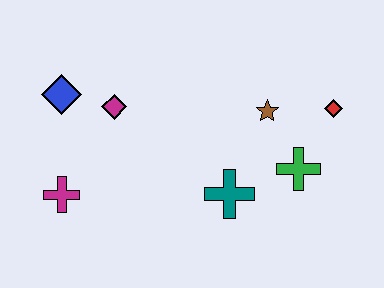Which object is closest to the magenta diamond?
The blue diamond is closest to the magenta diamond.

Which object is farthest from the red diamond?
The magenta cross is farthest from the red diamond.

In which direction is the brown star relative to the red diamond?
The brown star is to the left of the red diamond.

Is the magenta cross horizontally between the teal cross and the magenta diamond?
No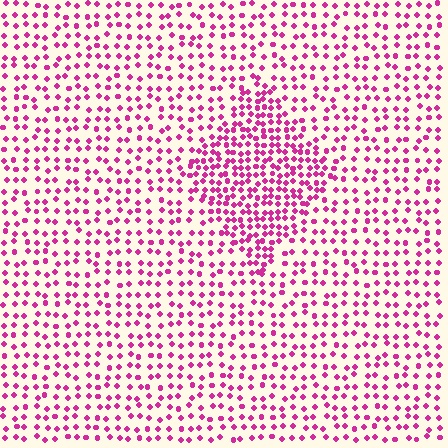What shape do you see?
I see a diamond.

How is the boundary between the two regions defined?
The boundary is defined by a change in element density (approximately 1.9x ratio). All elements are the same color, size, and shape.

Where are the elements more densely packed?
The elements are more densely packed inside the diamond boundary.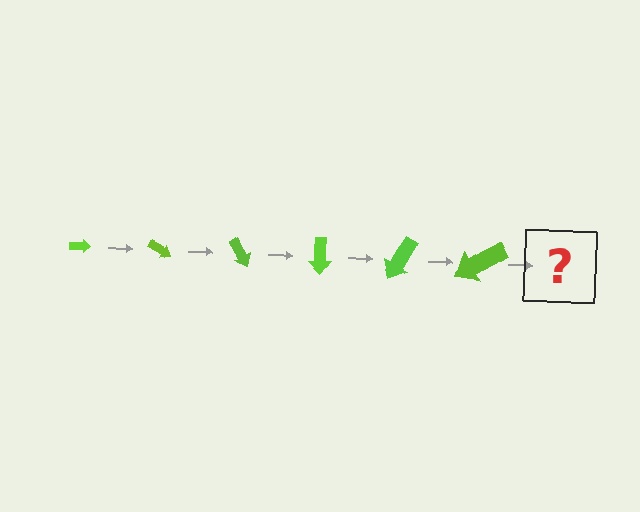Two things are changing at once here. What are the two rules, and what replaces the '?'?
The two rules are that the arrow grows larger each step and it rotates 30 degrees each step. The '?' should be an arrow, larger than the previous one and rotated 180 degrees from the start.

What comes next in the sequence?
The next element should be an arrow, larger than the previous one and rotated 180 degrees from the start.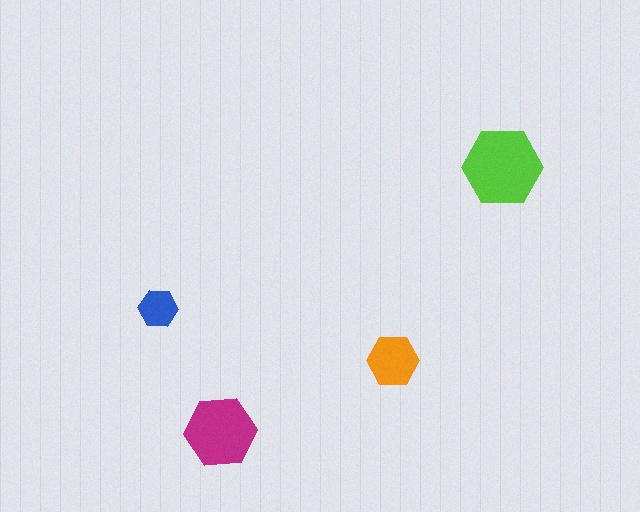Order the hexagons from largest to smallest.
the lime one, the magenta one, the orange one, the blue one.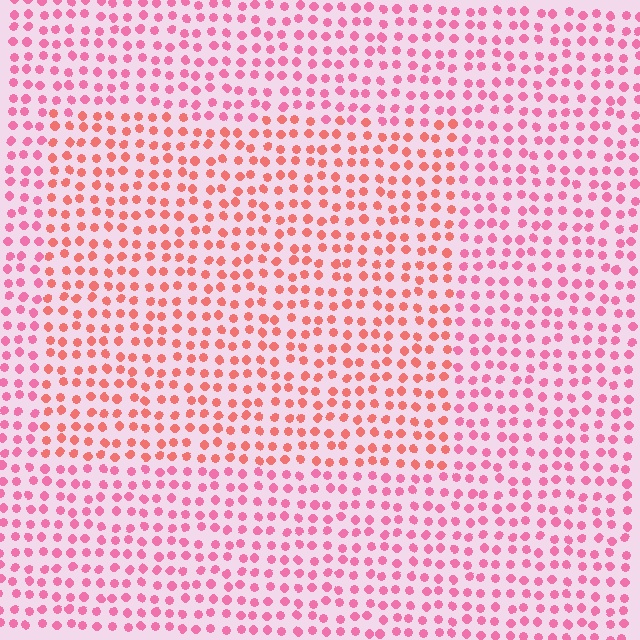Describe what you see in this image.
The image is filled with small pink elements in a uniform arrangement. A rectangle-shaped region is visible where the elements are tinted to a slightly different hue, forming a subtle color boundary.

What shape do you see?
I see a rectangle.